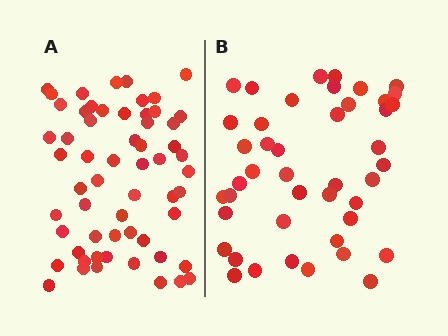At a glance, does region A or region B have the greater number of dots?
Region A (the left region) has more dots.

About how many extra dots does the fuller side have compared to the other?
Region A has approximately 15 more dots than region B.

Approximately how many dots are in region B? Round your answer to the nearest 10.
About 40 dots. (The exact count is 44, which rounds to 40.)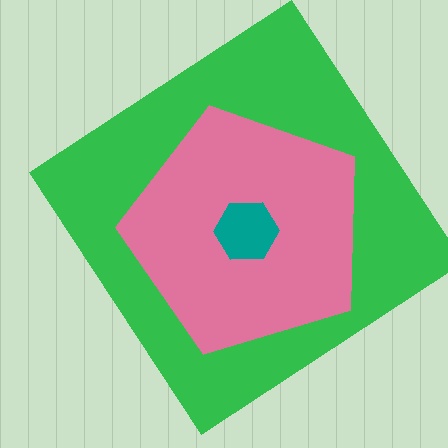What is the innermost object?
The teal hexagon.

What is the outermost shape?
The green diamond.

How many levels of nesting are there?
3.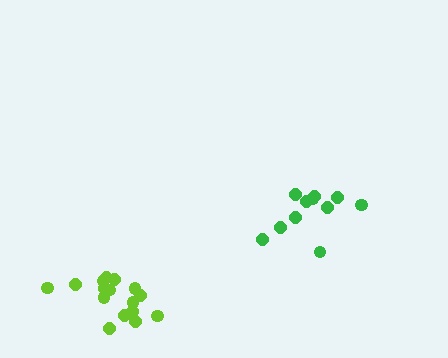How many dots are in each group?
Group 1: 16 dots, Group 2: 11 dots (27 total).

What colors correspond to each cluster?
The clusters are colored: lime, green.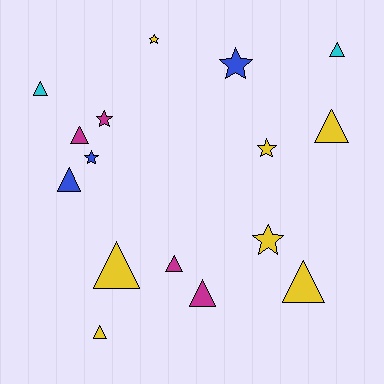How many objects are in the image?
There are 16 objects.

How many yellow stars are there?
There are 3 yellow stars.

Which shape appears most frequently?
Triangle, with 10 objects.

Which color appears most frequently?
Yellow, with 7 objects.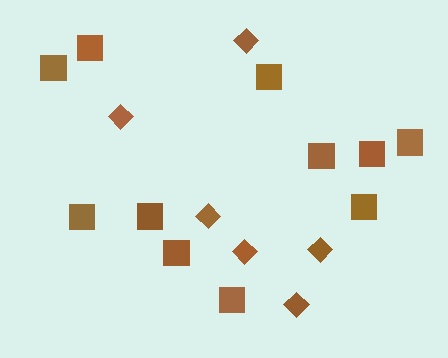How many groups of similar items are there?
There are 2 groups: one group of squares (11) and one group of diamonds (6).